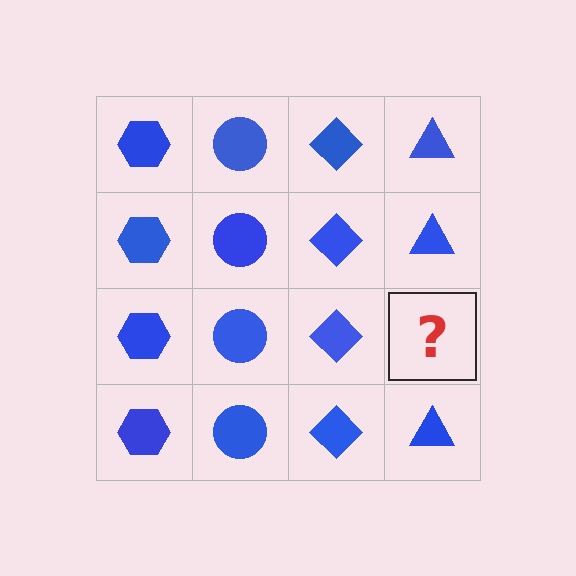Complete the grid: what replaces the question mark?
The question mark should be replaced with a blue triangle.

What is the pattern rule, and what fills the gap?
The rule is that each column has a consistent shape. The gap should be filled with a blue triangle.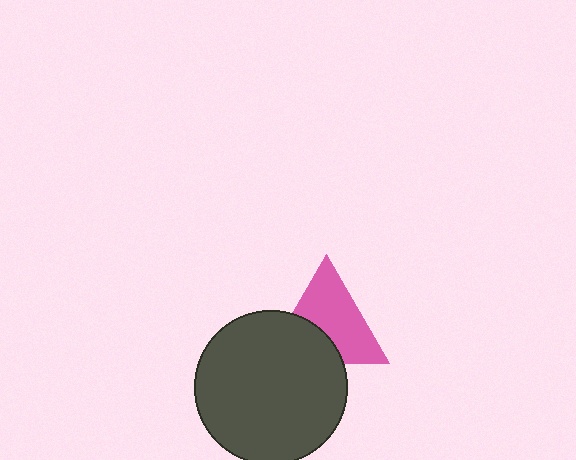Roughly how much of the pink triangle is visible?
About half of it is visible (roughly 64%).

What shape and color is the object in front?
The object in front is a dark gray circle.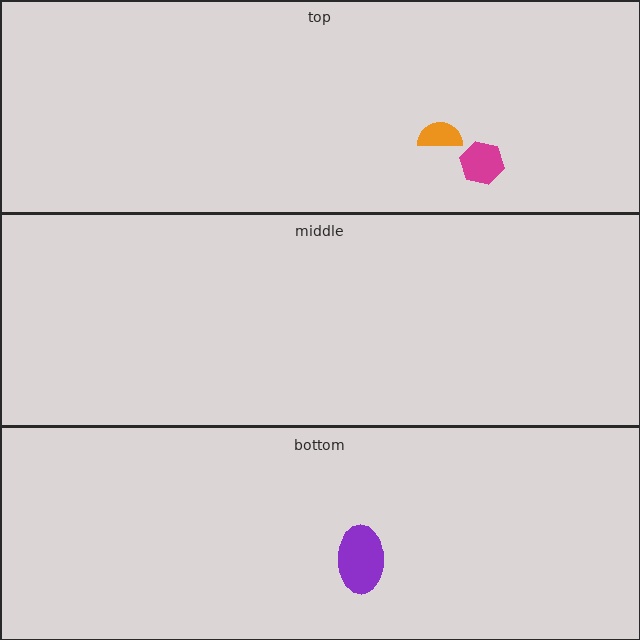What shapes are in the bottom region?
The purple ellipse.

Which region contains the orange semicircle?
The top region.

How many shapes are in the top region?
2.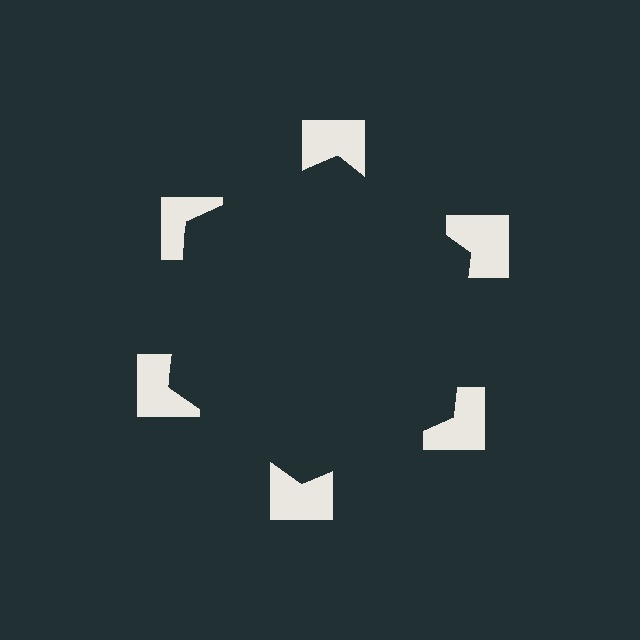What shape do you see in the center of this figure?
An illusory hexagon — its edges are inferred from the aligned wedge cuts in the notched squares, not physically drawn.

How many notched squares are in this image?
There are 6 — one at each vertex of the illusory hexagon.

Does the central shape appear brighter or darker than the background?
It typically appears slightly darker than the background, even though no actual brightness change is drawn.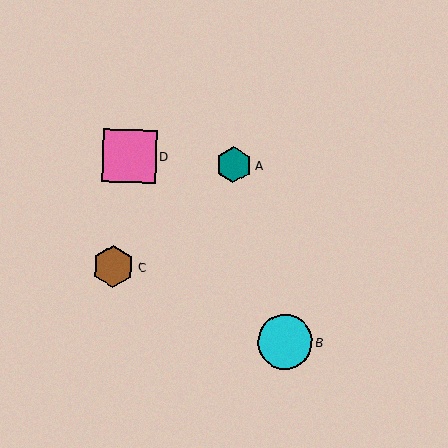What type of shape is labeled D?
Shape D is a pink square.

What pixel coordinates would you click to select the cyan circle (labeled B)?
Click at (285, 342) to select the cyan circle B.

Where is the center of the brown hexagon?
The center of the brown hexagon is at (114, 266).